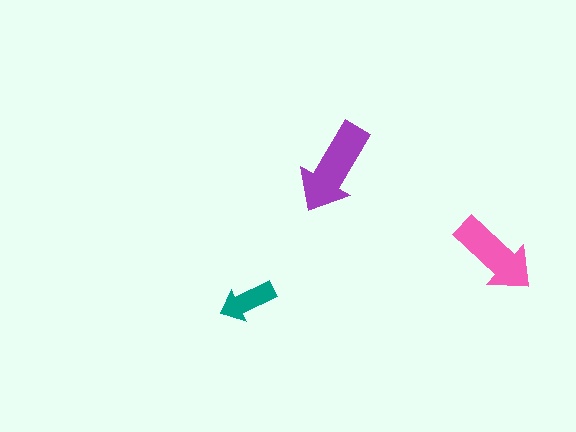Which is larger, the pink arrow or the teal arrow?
The pink one.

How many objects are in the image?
There are 3 objects in the image.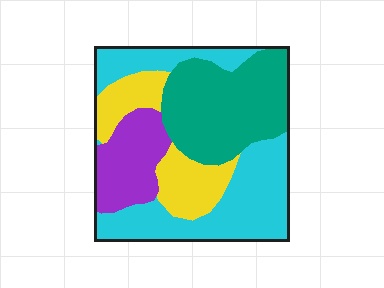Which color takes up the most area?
Cyan, at roughly 35%.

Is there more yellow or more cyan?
Cyan.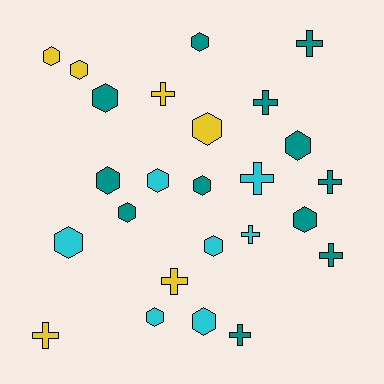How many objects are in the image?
There are 25 objects.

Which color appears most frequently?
Teal, with 12 objects.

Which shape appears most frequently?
Hexagon, with 15 objects.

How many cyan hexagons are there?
There are 5 cyan hexagons.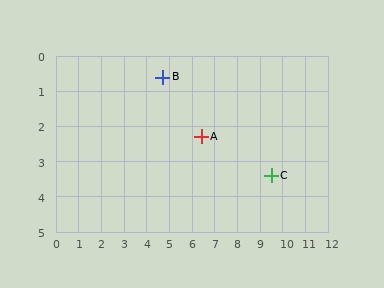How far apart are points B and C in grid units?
Points B and C are about 5.6 grid units apart.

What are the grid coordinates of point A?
Point A is at approximately (6.4, 2.3).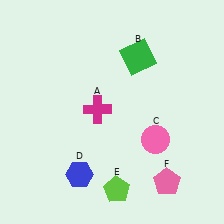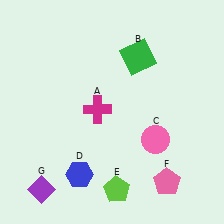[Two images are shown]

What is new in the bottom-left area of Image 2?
A purple diamond (G) was added in the bottom-left area of Image 2.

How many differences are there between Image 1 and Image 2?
There is 1 difference between the two images.